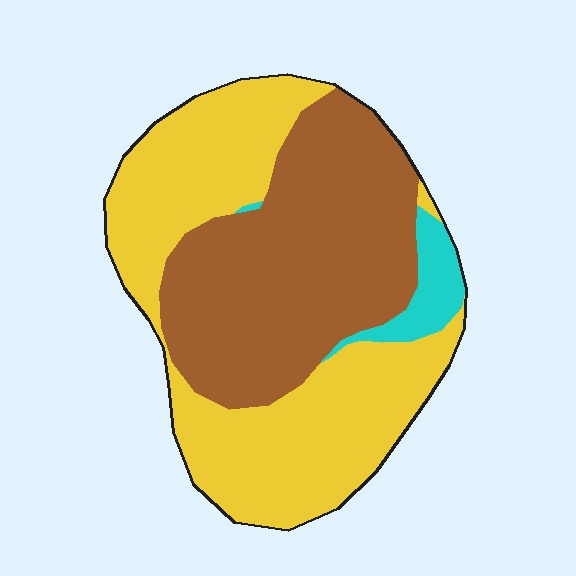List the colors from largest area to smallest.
From largest to smallest: yellow, brown, cyan.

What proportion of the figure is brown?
Brown covers around 45% of the figure.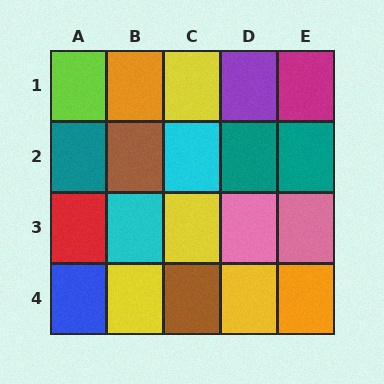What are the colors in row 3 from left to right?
Red, cyan, yellow, pink, pink.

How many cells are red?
1 cell is red.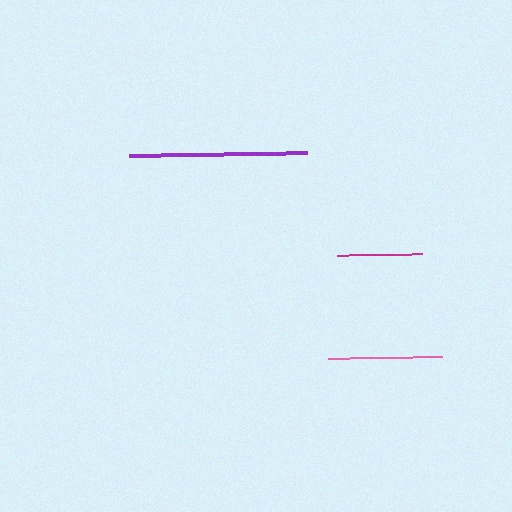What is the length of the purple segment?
The purple segment is approximately 177 pixels long.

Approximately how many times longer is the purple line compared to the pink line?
The purple line is approximately 1.6 times the length of the pink line.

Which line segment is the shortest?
The magenta line is the shortest at approximately 85 pixels.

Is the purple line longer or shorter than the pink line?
The purple line is longer than the pink line.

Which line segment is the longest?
The purple line is the longest at approximately 177 pixels.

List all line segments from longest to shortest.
From longest to shortest: purple, pink, magenta.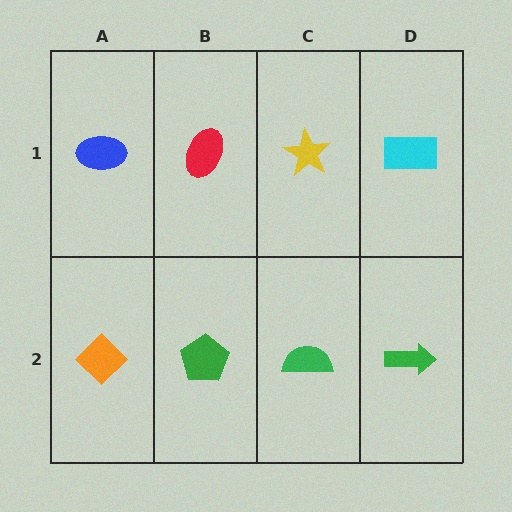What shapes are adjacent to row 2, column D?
A cyan rectangle (row 1, column D), a green semicircle (row 2, column C).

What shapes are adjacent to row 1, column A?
An orange diamond (row 2, column A), a red ellipse (row 1, column B).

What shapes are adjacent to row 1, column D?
A green arrow (row 2, column D), a yellow star (row 1, column C).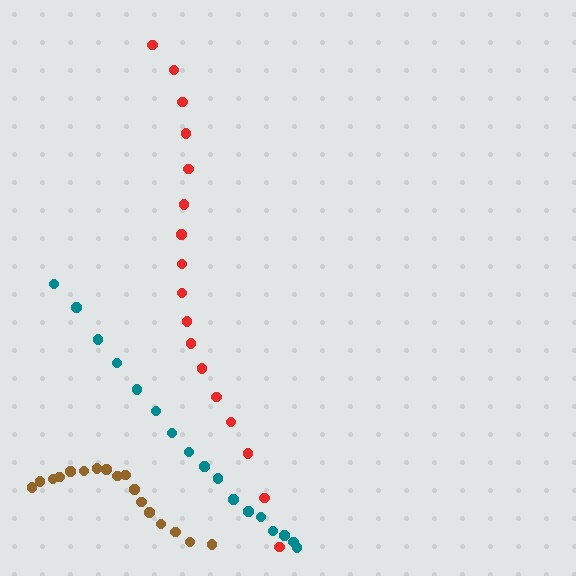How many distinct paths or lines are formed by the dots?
There are 3 distinct paths.